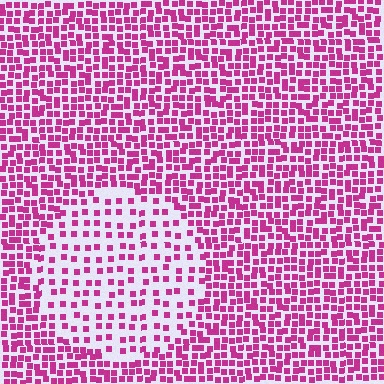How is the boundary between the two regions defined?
The boundary is defined by a change in element density (approximately 2.1x ratio). All elements are the same color, size, and shape.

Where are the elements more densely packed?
The elements are more densely packed outside the circle boundary.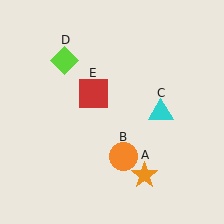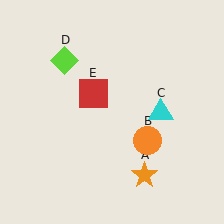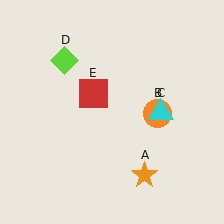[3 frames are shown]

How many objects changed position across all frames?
1 object changed position: orange circle (object B).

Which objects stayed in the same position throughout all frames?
Orange star (object A) and cyan triangle (object C) and lime diamond (object D) and red square (object E) remained stationary.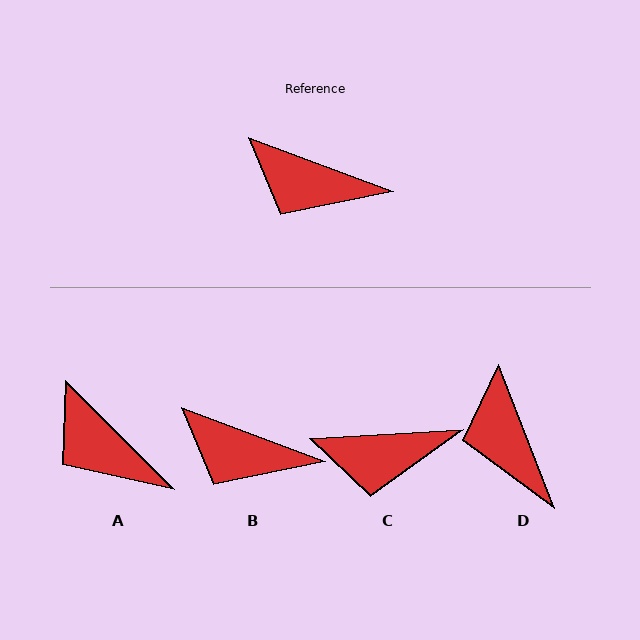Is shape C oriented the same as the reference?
No, it is off by about 24 degrees.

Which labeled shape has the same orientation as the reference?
B.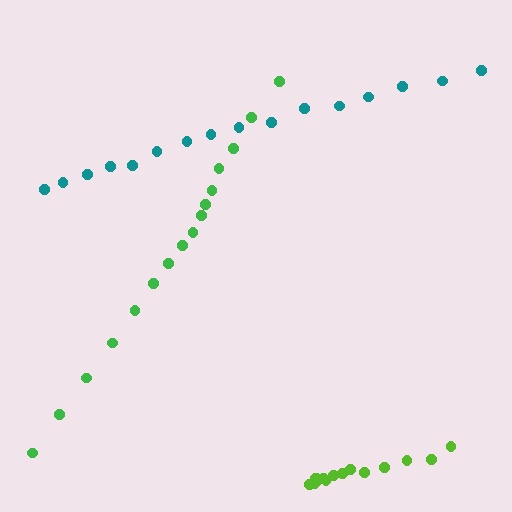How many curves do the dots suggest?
There are 3 distinct paths.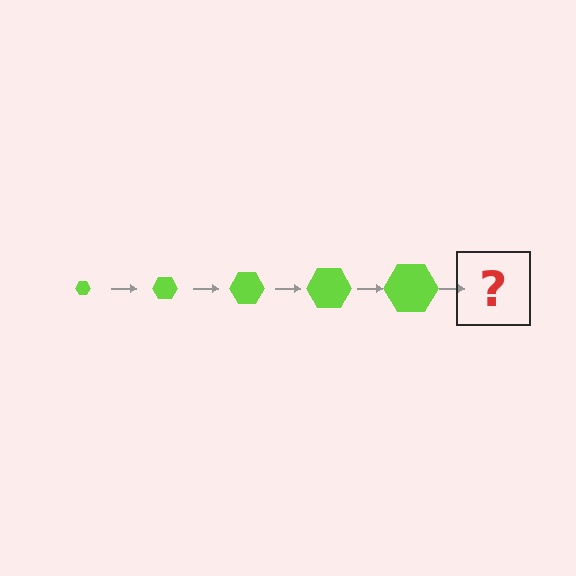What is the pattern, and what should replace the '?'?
The pattern is that the hexagon gets progressively larger each step. The '?' should be a lime hexagon, larger than the previous one.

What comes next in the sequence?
The next element should be a lime hexagon, larger than the previous one.